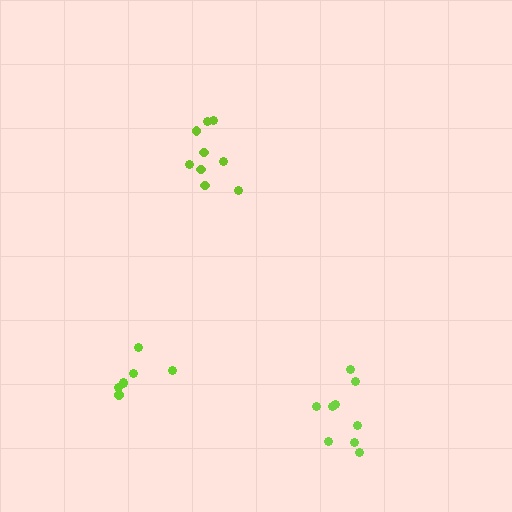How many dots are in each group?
Group 1: 9 dots, Group 2: 9 dots, Group 3: 7 dots (25 total).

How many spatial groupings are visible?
There are 3 spatial groupings.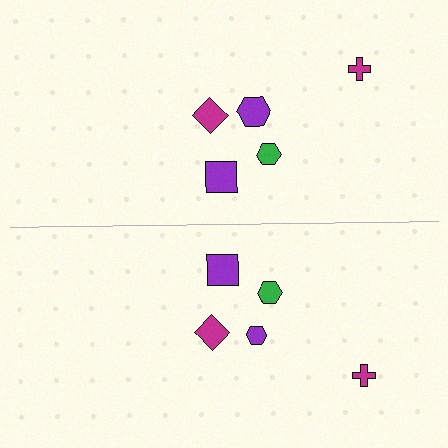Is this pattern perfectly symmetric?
No, the pattern is not perfectly symmetric. The purple hexagon on the bottom side has a different size than its mirror counterpart.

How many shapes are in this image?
There are 10 shapes in this image.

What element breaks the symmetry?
The purple hexagon on the bottom side has a different size than its mirror counterpart.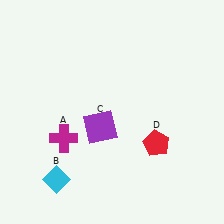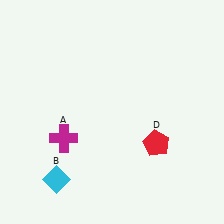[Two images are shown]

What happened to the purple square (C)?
The purple square (C) was removed in Image 2. It was in the bottom-left area of Image 1.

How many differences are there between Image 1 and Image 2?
There is 1 difference between the two images.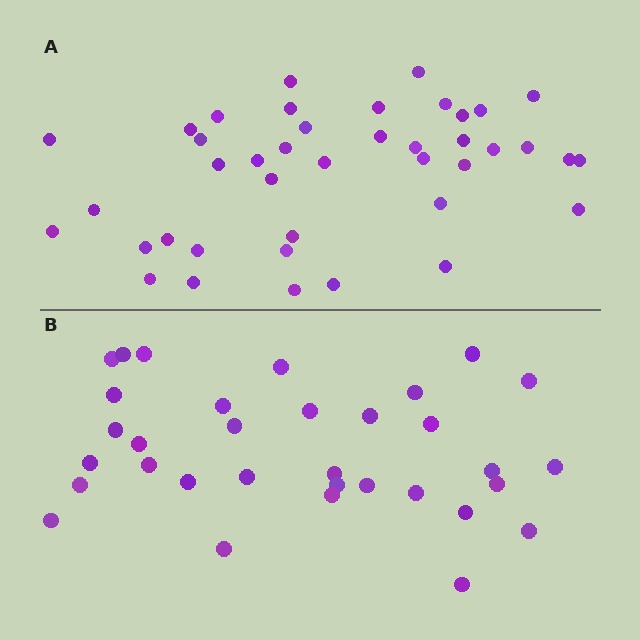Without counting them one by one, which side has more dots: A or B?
Region A (the top region) has more dots.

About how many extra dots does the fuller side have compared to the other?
Region A has roughly 8 or so more dots than region B.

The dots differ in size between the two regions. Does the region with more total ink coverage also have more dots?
No. Region B has more total ink coverage because its dots are larger, but region A actually contains more individual dots. Total area can be misleading — the number of items is what matters here.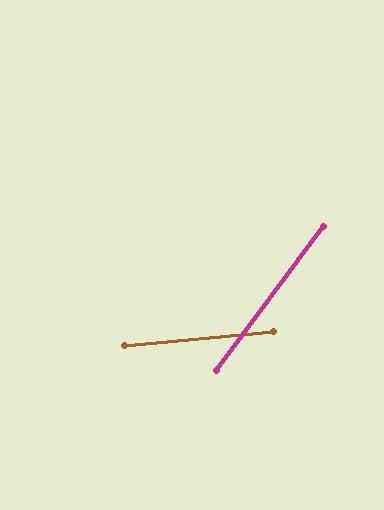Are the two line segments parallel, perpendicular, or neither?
Neither parallel nor perpendicular — they differ by about 48°.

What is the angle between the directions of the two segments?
Approximately 48 degrees.